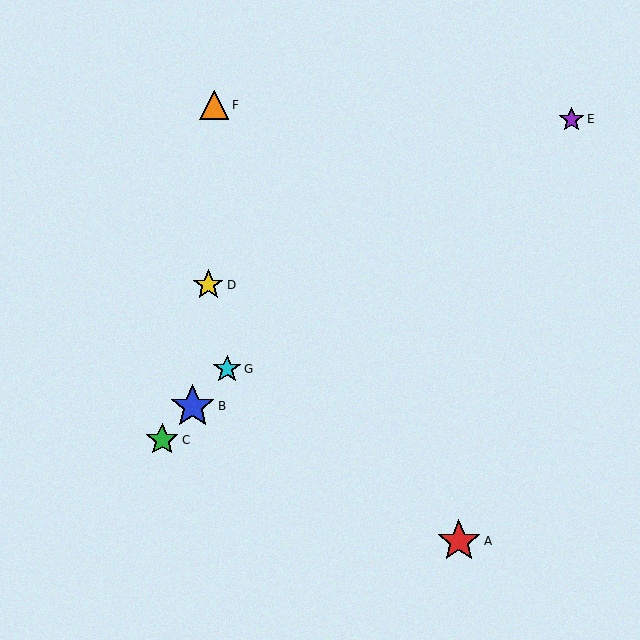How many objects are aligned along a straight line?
3 objects (B, C, G) are aligned along a straight line.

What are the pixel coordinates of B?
Object B is at (193, 406).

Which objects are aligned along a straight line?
Objects B, C, G are aligned along a straight line.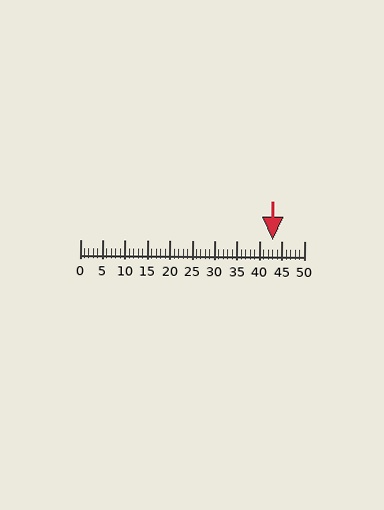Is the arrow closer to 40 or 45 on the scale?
The arrow is closer to 45.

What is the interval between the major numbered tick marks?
The major tick marks are spaced 5 units apart.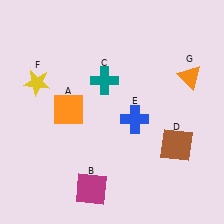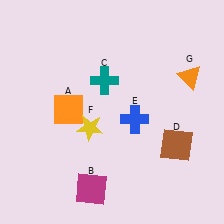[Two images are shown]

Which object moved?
The yellow star (F) moved right.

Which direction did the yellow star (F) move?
The yellow star (F) moved right.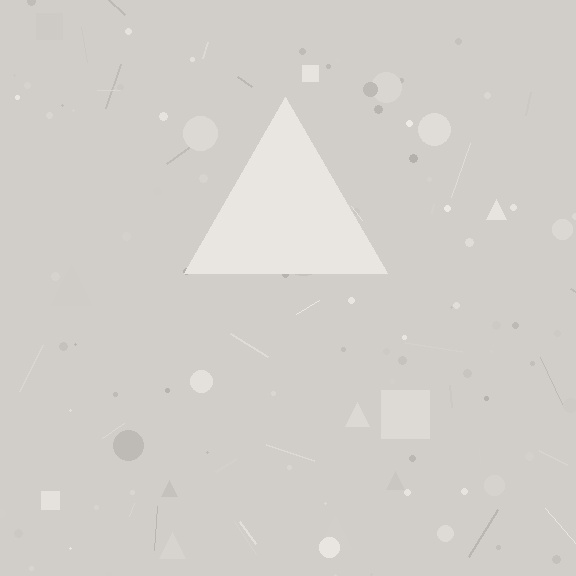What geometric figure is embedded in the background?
A triangle is embedded in the background.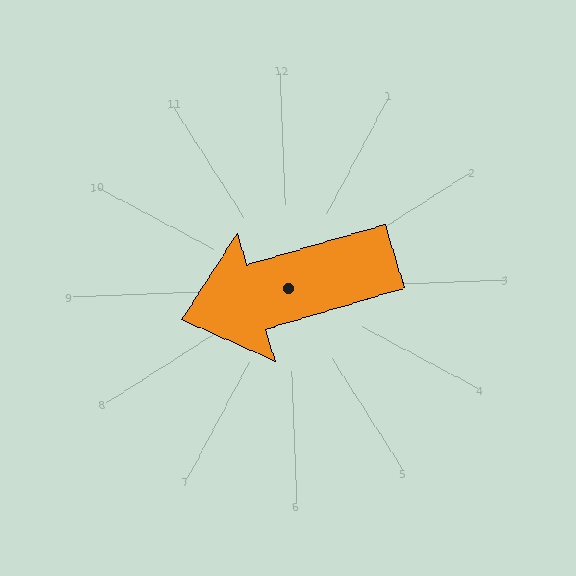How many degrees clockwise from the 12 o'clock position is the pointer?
Approximately 256 degrees.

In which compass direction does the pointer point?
West.